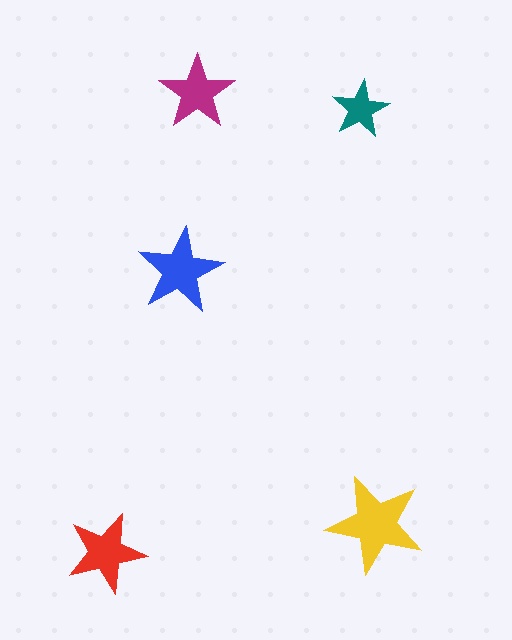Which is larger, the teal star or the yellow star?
The yellow one.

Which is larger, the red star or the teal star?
The red one.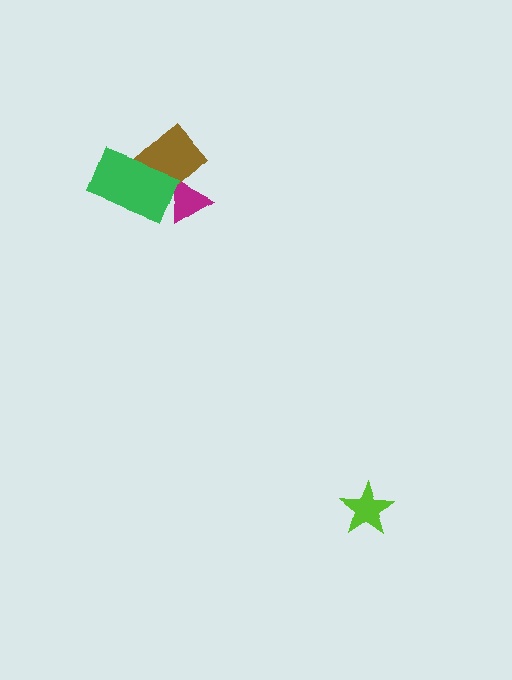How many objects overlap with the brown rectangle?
2 objects overlap with the brown rectangle.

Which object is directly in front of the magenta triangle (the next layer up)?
The brown rectangle is directly in front of the magenta triangle.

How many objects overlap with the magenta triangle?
2 objects overlap with the magenta triangle.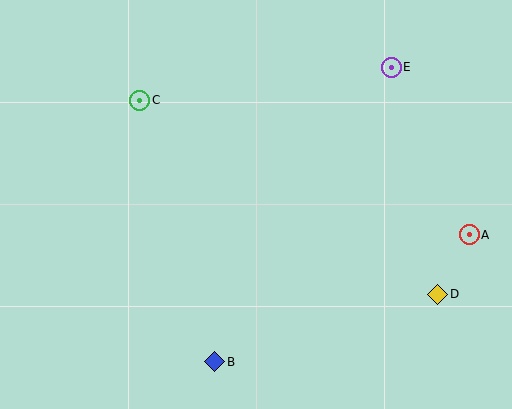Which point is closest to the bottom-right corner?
Point D is closest to the bottom-right corner.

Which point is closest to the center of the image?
Point C at (140, 100) is closest to the center.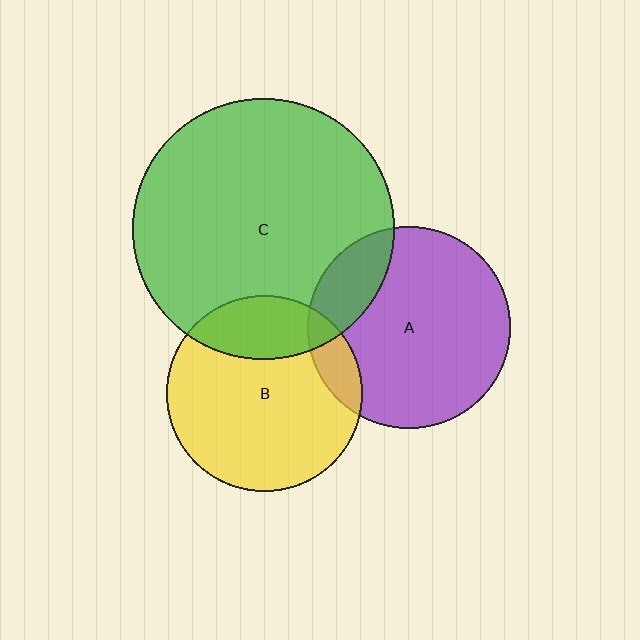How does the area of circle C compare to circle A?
Approximately 1.7 times.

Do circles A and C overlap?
Yes.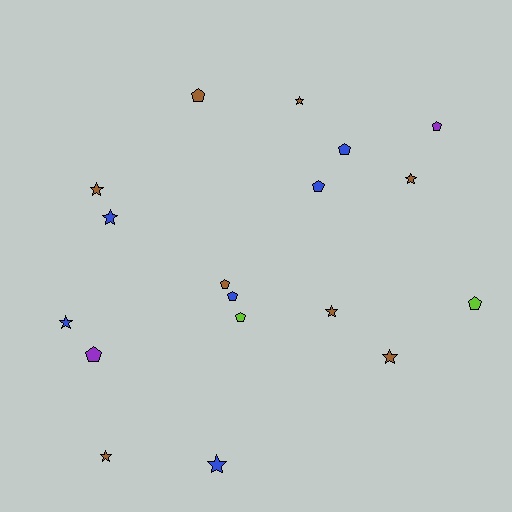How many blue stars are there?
There are 3 blue stars.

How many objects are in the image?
There are 18 objects.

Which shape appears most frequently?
Star, with 9 objects.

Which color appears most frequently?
Brown, with 8 objects.